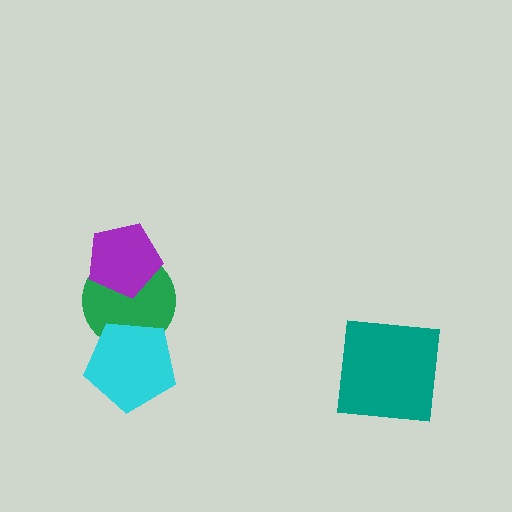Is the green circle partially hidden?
Yes, it is partially covered by another shape.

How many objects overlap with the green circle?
2 objects overlap with the green circle.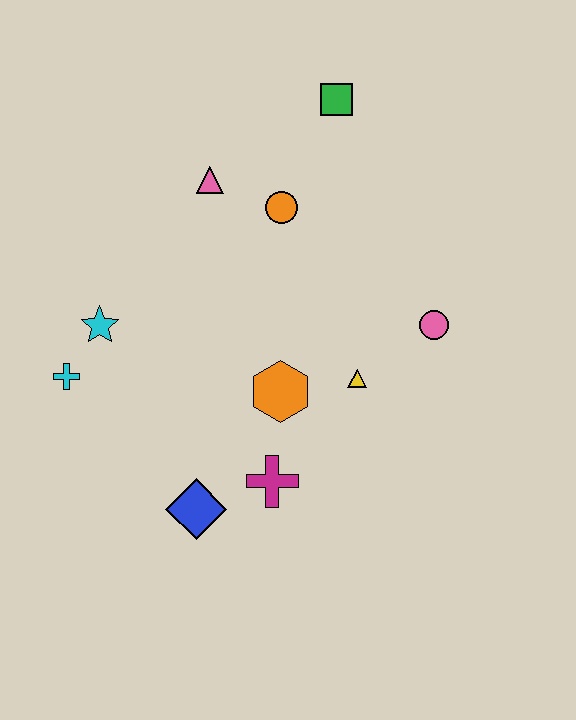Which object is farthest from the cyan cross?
The green square is farthest from the cyan cross.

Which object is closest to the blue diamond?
The magenta cross is closest to the blue diamond.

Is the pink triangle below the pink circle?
No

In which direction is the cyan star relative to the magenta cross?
The cyan star is to the left of the magenta cross.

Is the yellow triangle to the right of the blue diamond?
Yes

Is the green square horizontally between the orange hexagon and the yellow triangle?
Yes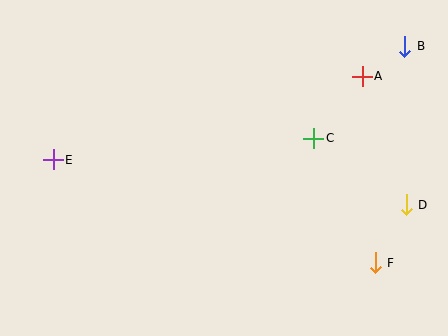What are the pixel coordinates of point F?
Point F is at (375, 263).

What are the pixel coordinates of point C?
Point C is at (314, 138).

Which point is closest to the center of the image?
Point C at (314, 138) is closest to the center.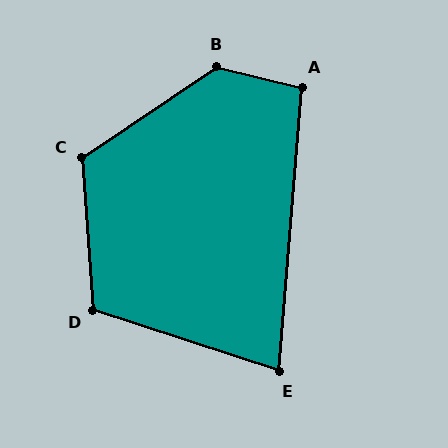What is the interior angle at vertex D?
Approximately 112 degrees (obtuse).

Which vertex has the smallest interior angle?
E, at approximately 77 degrees.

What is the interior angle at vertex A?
Approximately 99 degrees (obtuse).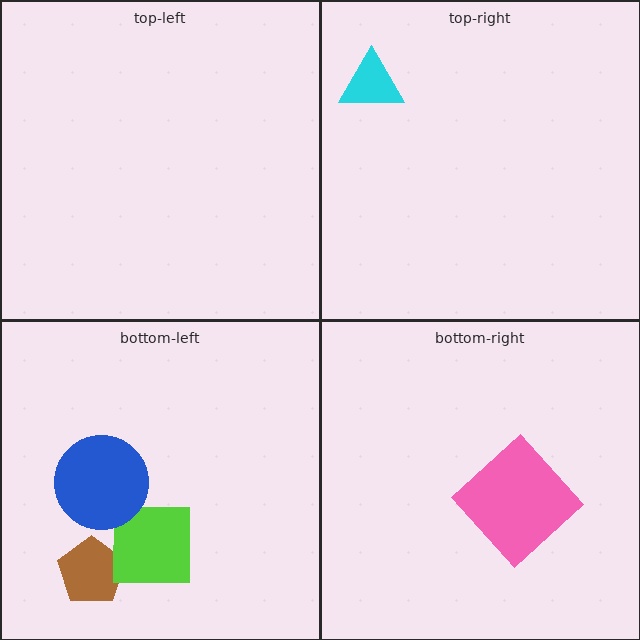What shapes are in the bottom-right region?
The orange ellipse, the pink diamond.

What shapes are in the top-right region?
The cyan triangle.